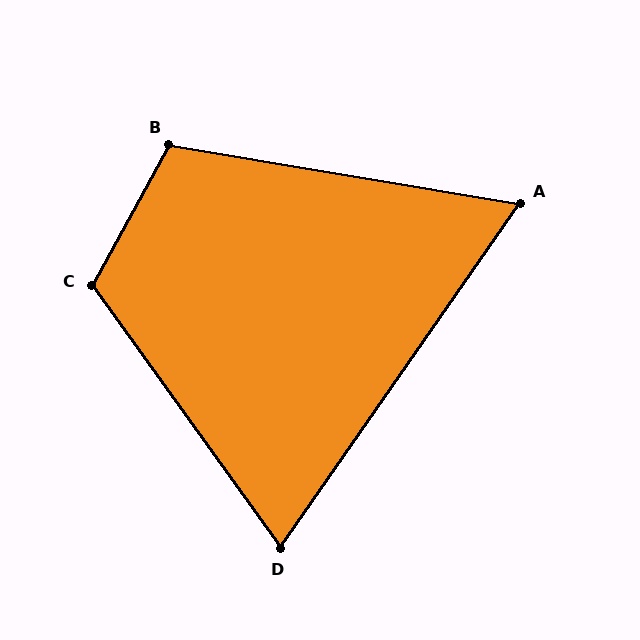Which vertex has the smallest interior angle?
A, at approximately 65 degrees.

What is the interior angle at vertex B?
Approximately 109 degrees (obtuse).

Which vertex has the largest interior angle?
C, at approximately 115 degrees.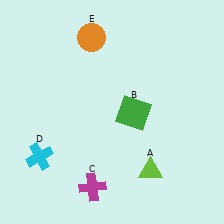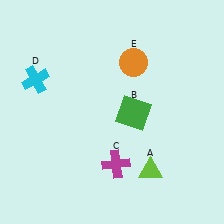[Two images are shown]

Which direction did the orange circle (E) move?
The orange circle (E) moved right.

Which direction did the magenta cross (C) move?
The magenta cross (C) moved right.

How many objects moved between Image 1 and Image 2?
3 objects moved between the two images.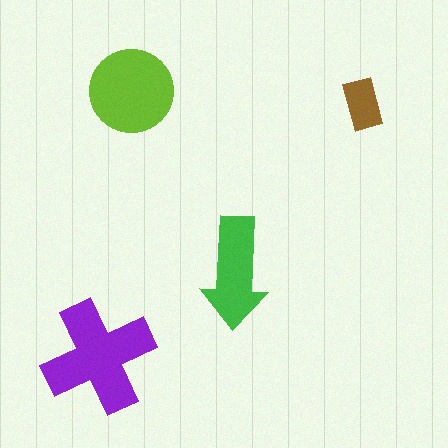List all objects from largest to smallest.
The purple cross, the lime circle, the green arrow, the brown rectangle.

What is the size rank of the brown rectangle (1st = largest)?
4th.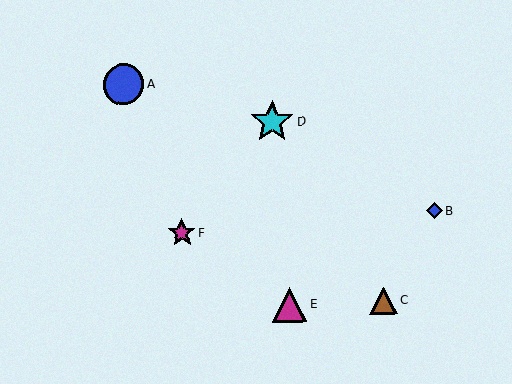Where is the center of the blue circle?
The center of the blue circle is at (124, 84).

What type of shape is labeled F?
Shape F is a magenta star.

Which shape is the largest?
The cyan star (labeled D) is the largest.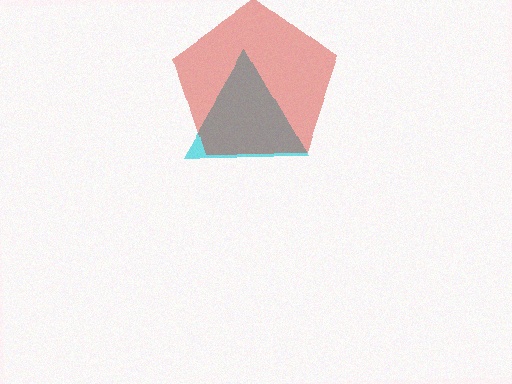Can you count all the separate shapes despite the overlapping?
Yes, there are 2 separate shapes.